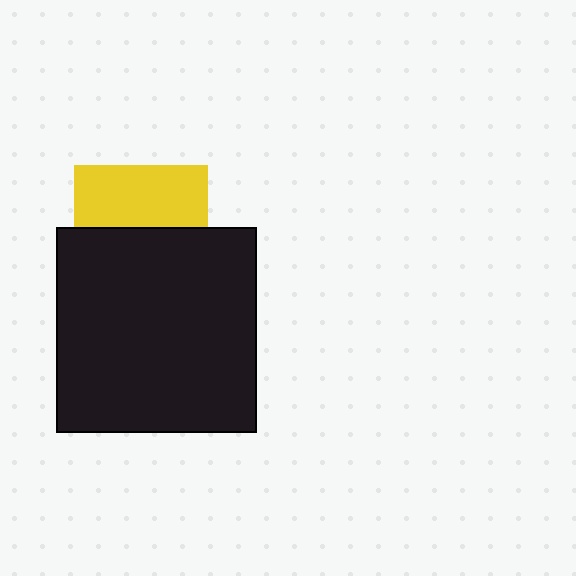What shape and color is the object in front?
The object in front is a black rectangle.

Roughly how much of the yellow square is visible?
About half of it is visible (roughly 47%).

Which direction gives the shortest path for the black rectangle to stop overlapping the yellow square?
Moving down gives the shortest separation.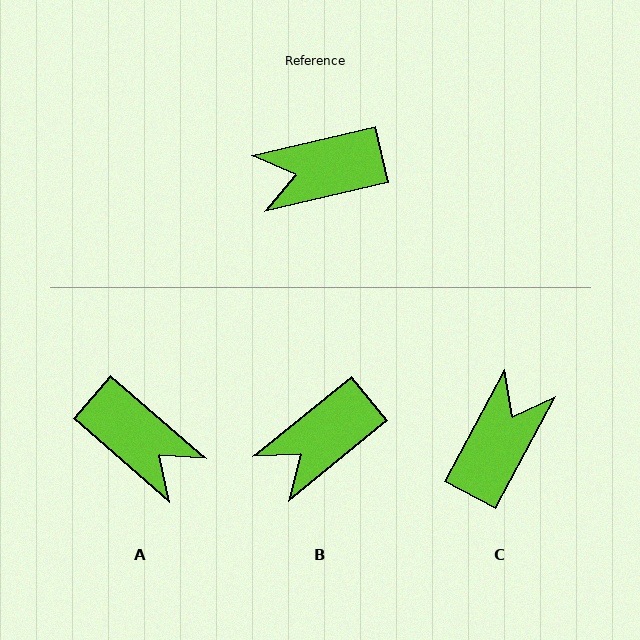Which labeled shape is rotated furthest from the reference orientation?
C, about 132 degrees away.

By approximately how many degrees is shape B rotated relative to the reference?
Approximately 26 degrees counter-clockwise.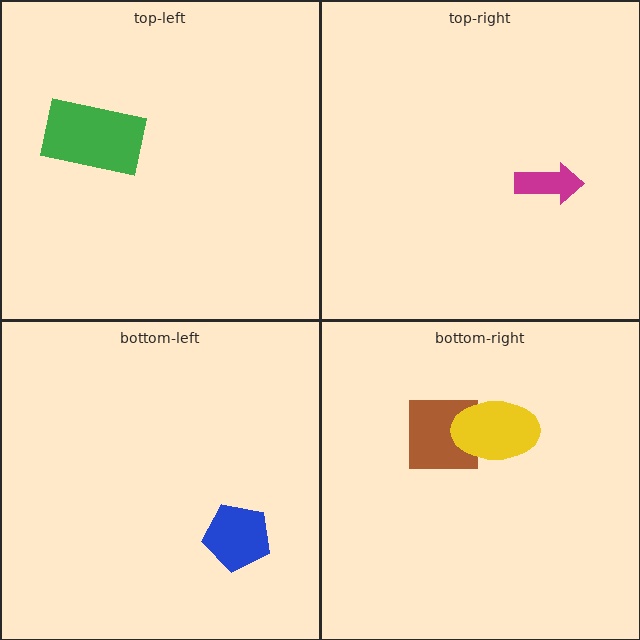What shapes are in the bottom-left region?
The blue pentagon.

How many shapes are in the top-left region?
1.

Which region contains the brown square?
The bottom-right region.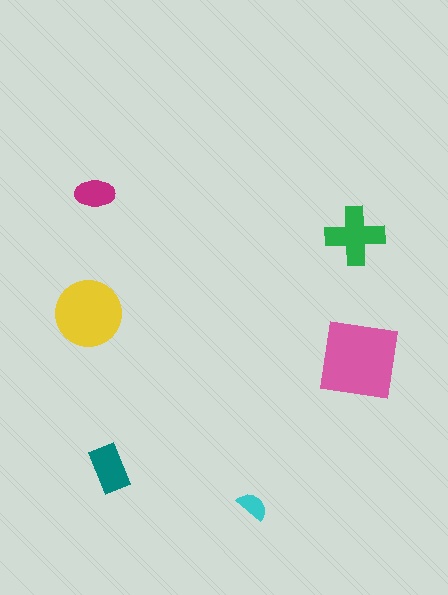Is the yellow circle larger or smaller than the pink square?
Smaller.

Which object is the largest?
The pink square.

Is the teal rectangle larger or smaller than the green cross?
Smaller.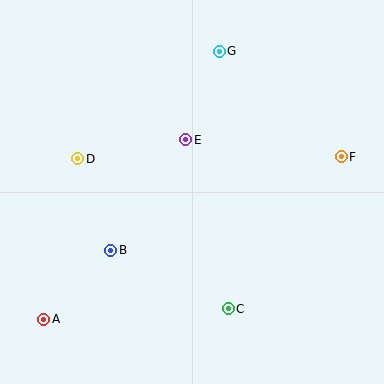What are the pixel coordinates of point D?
Point D is at (78, 159).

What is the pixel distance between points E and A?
The distance between E and A is 229 pixels.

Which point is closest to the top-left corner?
Point D is closest to the top-left corner.